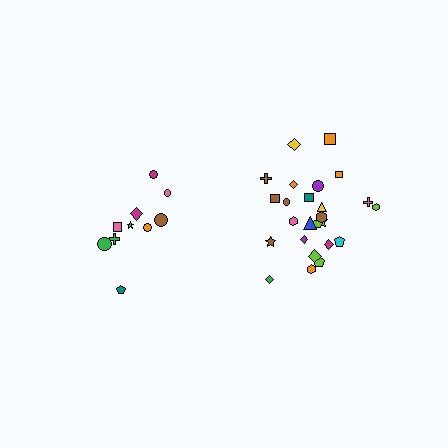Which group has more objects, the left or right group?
The right group.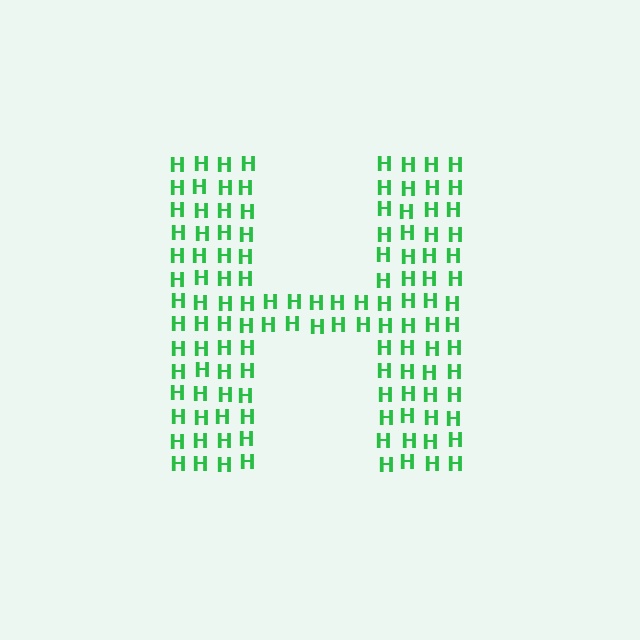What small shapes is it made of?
It is made of small letter H's.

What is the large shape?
The large shape is the letter H.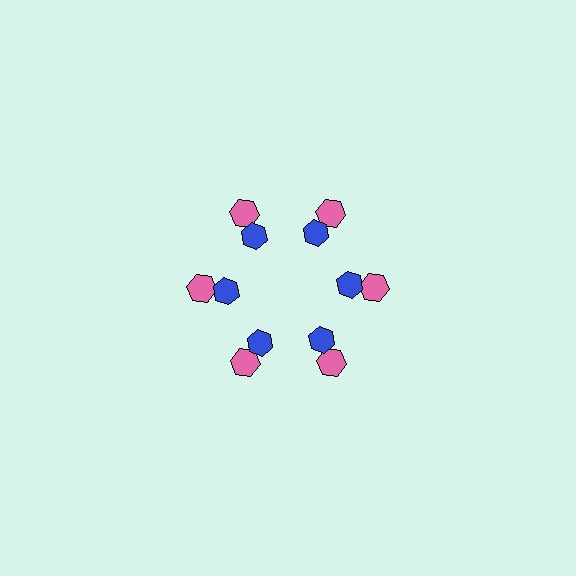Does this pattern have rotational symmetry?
Yes, this pattern has 6-fold rotational symmetry. It looks the same after rotating 60 degrees around the center.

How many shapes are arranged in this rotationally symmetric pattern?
There are 12 shapes, arranged in 6 groups of 2.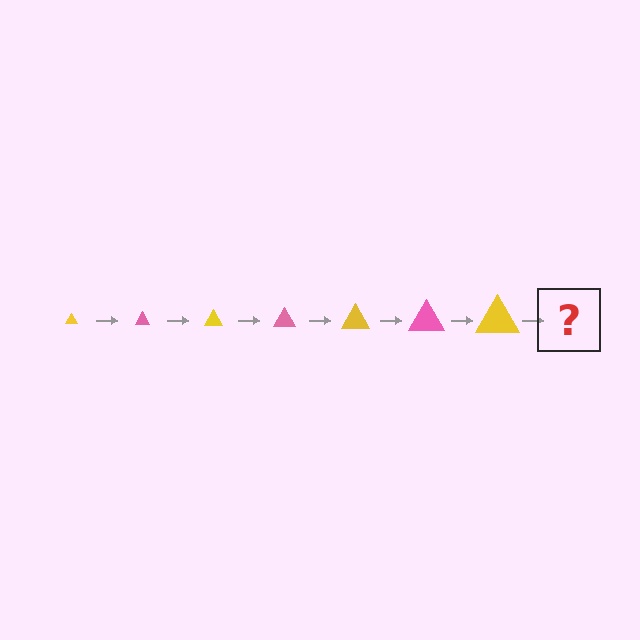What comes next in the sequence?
The next element should be a pink triangle, larger than the previous one.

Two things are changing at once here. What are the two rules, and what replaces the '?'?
The two rules are that the triangle grows larger each step and the color cycles through yellow and pink. The '?' should be a pink triangle, larger than the previous one.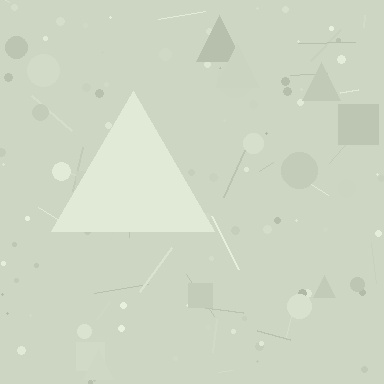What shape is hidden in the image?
A triangle is hidden in the image.